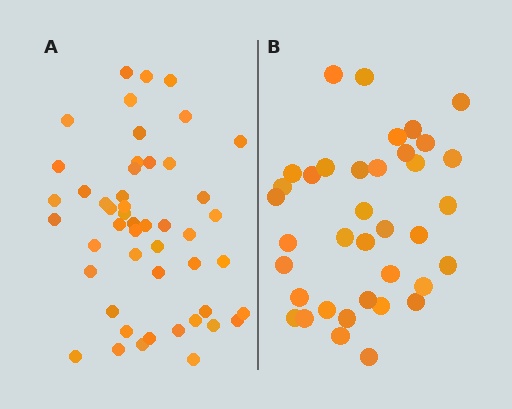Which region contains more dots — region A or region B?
Region A (the left region) has more dots.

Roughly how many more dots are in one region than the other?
Region A has roughly 12 or so more dots than region B.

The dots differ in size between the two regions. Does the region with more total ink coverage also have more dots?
No. Region B has more total ink coverage because its dots are larger, but region A actually contains more individual dots. Total area can be misleading — the number of items is what matters here.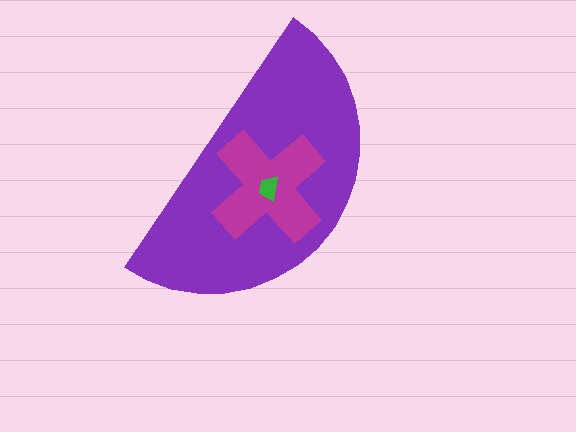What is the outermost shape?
The purple semicircle.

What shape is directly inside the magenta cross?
The green trapezoid.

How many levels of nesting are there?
3.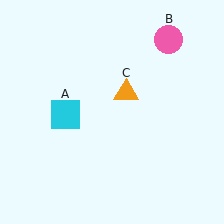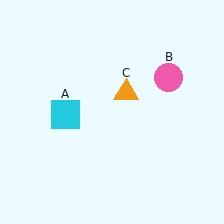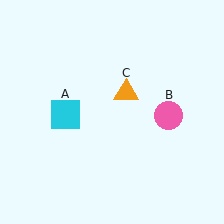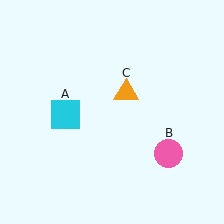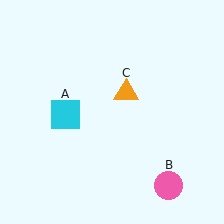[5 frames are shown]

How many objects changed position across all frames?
1 object changed position: pink circle (object B).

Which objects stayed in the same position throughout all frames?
Cyan square (object A) and orange triangle (object C) remained stationary.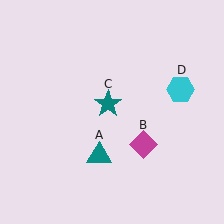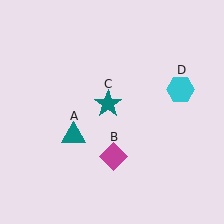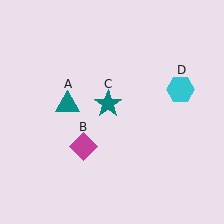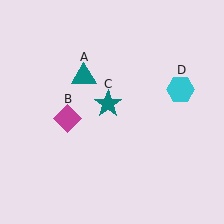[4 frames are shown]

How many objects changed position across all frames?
2 objects changed position: teal triangle (object A), magenta diamond (object B).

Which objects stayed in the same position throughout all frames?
Teal star (object C) and cyan hexagon (object D) remained stationary.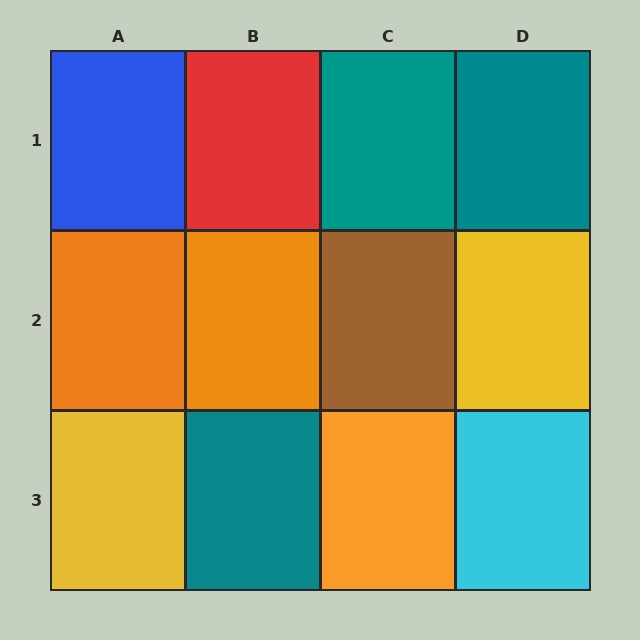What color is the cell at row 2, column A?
Orange.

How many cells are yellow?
2 cells are yellow.